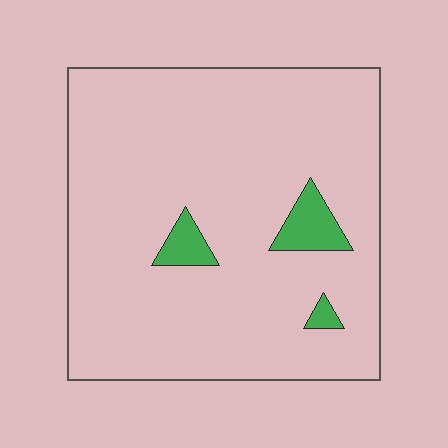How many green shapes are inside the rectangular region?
3.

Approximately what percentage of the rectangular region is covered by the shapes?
Approximately 5%.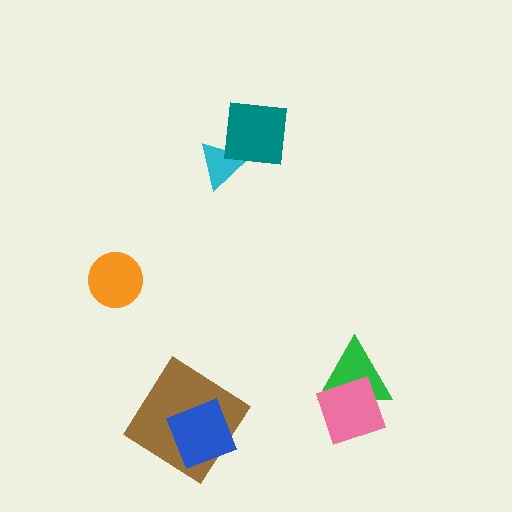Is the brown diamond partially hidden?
Yes, it is partially covered by another shape.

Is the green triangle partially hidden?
Yes, it is partially covered by another shape.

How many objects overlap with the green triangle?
1 object overlaps with the green triangle.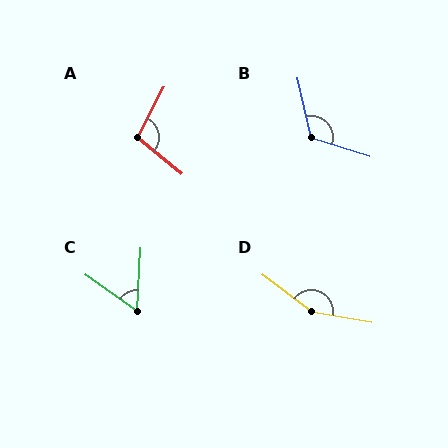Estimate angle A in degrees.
Approximately 102 degrees.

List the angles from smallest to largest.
C (58°), A (102°), B (120°), D (153°).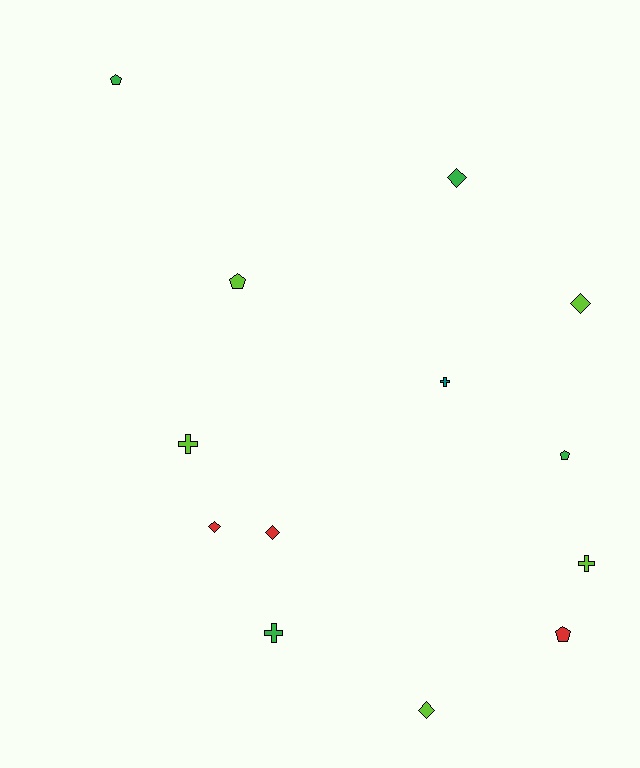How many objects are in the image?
There are 13 objects.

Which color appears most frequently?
Lime, with 5 objects.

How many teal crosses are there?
There is 1 teal cross.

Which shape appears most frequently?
Diamond, with 5 objects.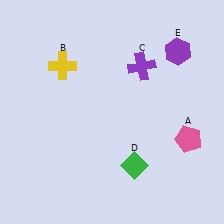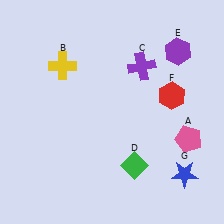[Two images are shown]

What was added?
A red hexagon (F), a blue star (G) were added in Image 2.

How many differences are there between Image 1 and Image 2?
There are 2 differences between the two images.